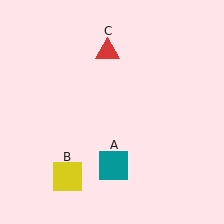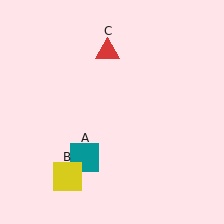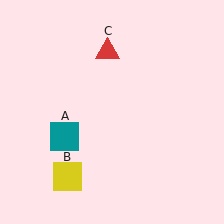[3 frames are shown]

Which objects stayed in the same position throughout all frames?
Yellow square (object B) and red triangle (object C) remained stationary.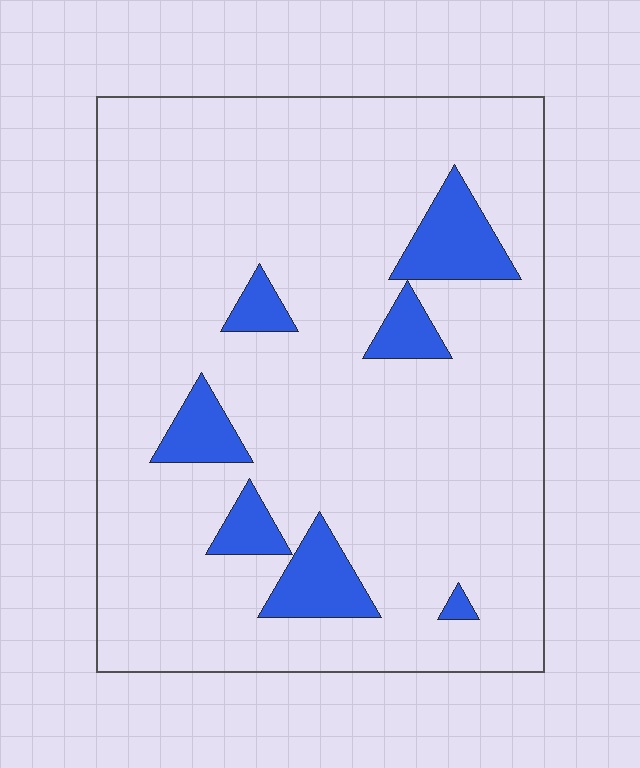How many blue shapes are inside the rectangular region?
7.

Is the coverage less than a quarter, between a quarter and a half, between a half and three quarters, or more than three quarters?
Less than a quarter.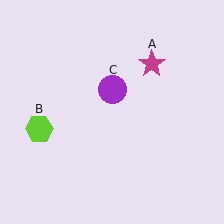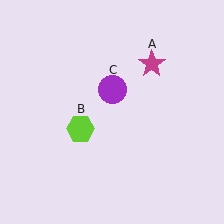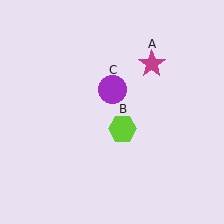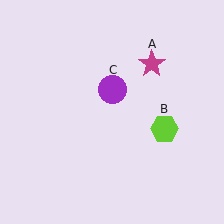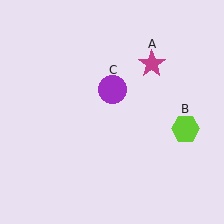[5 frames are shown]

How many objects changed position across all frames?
1 object changed position: lime hexagon (object B).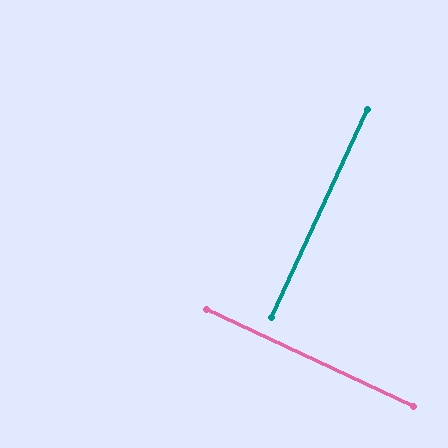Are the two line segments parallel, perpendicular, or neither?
Perpendicular — they meet at approximately 89°.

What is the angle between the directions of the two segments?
Approximately 89 degrees.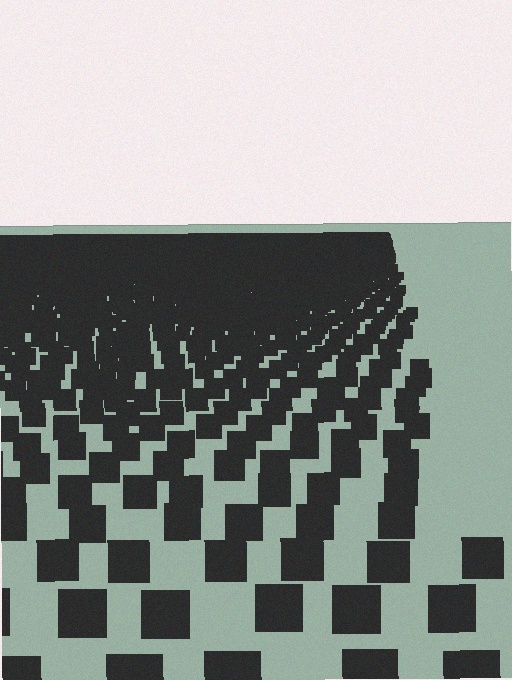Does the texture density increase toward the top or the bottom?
Density increases toward the top.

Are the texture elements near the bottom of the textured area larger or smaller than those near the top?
Larger. Near the bottom, elements are closer to the viewer and appear at a bigger on-screen size.